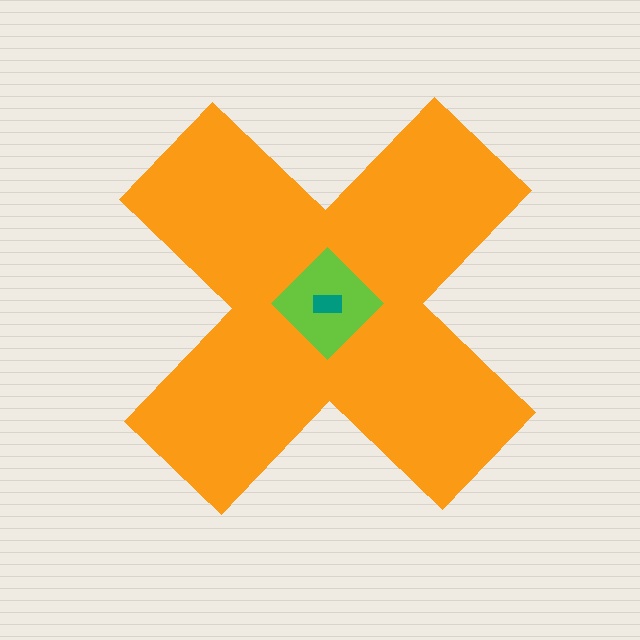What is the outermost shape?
The orange cross.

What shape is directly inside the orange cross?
The lime diamond.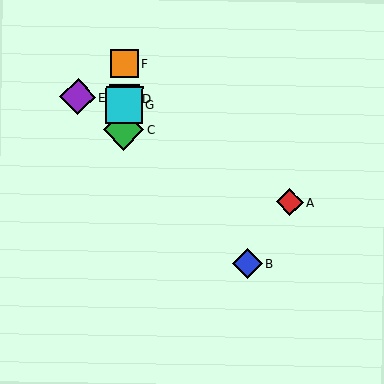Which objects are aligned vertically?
Objects C, D, F, G are aligned vertically.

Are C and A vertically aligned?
No, C is at x≈124 and A is at x≈290.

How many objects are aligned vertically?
4 objects (C, D, F, G) are aligned vertically.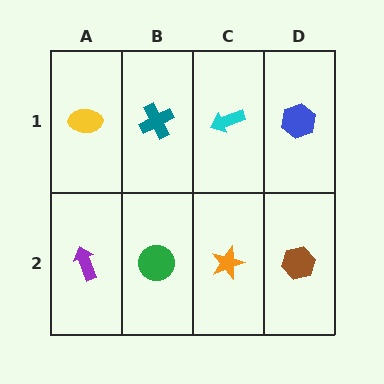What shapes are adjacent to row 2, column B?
A teal cross (row 1, column B), a purple arrow (row 2, column A), an orange star (row 2, column C).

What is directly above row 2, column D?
A blue hexagon.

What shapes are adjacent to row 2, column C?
A cyan arrow (row 1, column C), a green circle (row 2, column B), a brown hexagon (row 2, column D).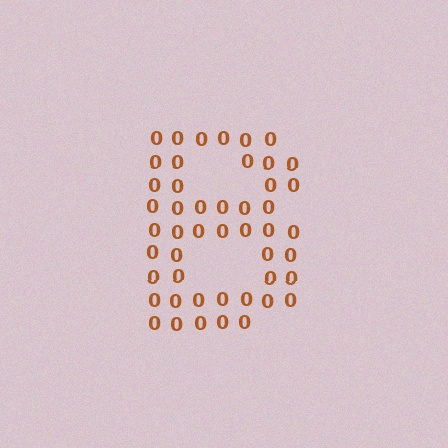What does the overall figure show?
The overall figure shows the letter B.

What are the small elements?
The small elements are digit 0's.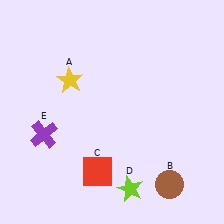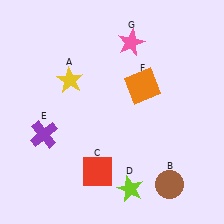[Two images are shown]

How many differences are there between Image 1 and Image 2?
There are 2 differences between the two images.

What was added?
An orange square (F), a pink star (G) were added in Image 2.